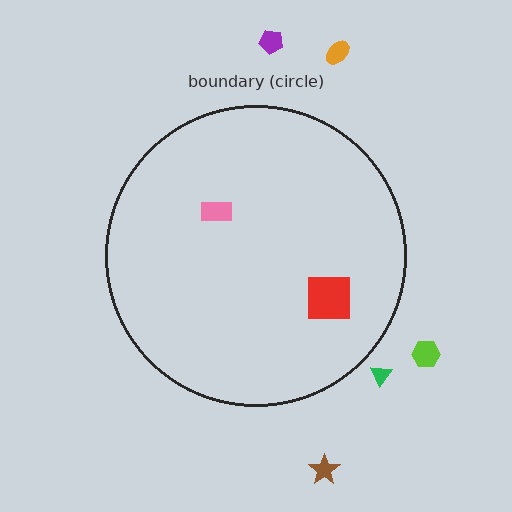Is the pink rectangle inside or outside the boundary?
Inside.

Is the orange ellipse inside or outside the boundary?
Outside.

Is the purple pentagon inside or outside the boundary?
Outside.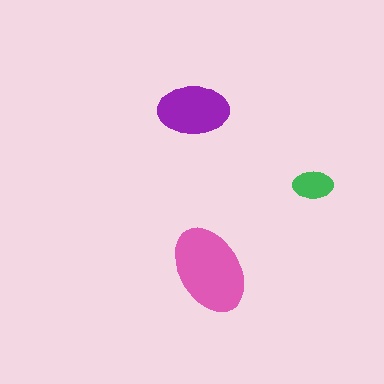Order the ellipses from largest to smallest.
the pink one, the purple one, the green one.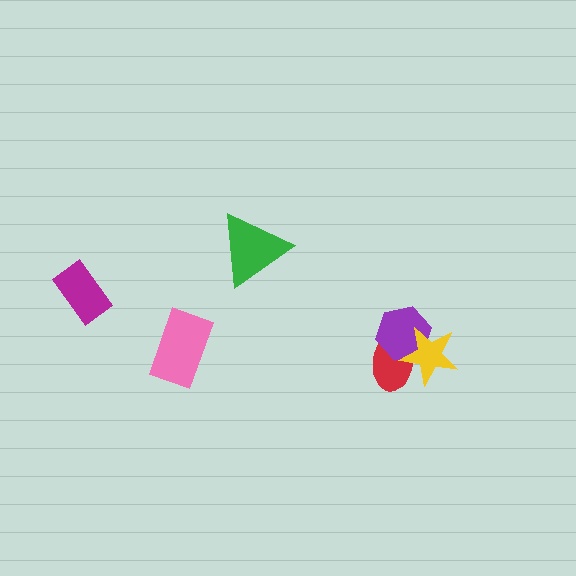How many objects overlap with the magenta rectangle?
0 objects overlap with the magenta rectangle.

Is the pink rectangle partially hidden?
No, no other shape covers it.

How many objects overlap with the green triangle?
0 objects overlap with the green triangle.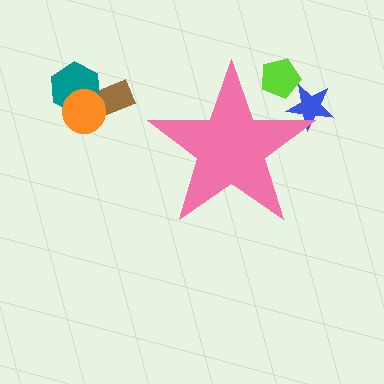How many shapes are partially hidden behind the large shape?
2 shapes are partially hidden.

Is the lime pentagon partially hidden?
Yes, the lime pentagon is partially hidden behind the pink star.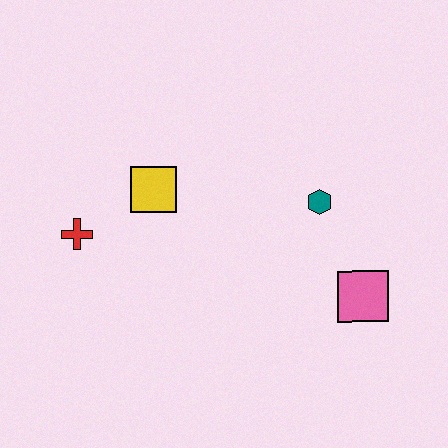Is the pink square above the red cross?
No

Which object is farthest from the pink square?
The red cross is farthest from the pink square.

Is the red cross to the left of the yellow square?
Yes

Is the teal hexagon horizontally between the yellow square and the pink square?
Yes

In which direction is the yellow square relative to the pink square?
The yellow square is to the left of the pink square.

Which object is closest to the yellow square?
The red cross is closest to the yellow square.